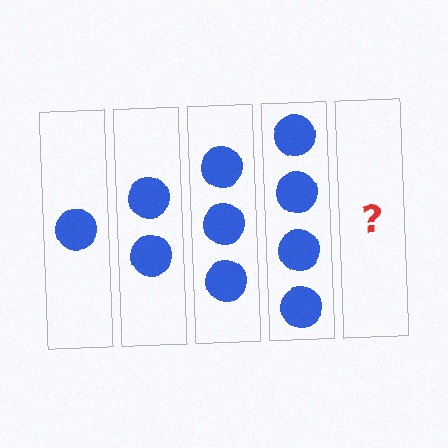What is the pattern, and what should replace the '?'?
The pattern is that each step adds one more circle. The '?' should be 5 circles.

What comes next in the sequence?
The next element should be 5 circles.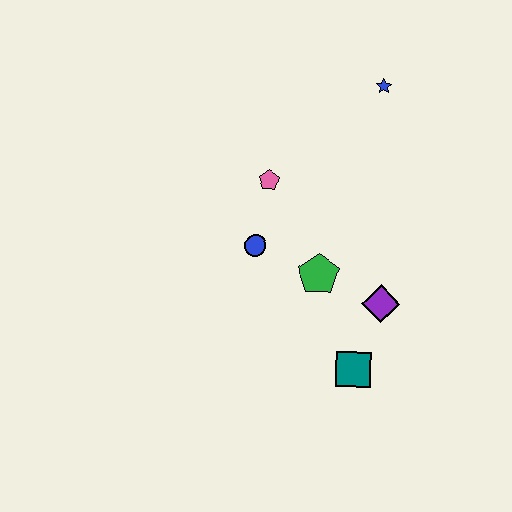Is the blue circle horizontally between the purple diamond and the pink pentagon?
No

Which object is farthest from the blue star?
The teal square is farthest from the blue star.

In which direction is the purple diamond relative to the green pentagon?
The purple diamond is to the right of the green pentagon.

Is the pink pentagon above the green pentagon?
Yes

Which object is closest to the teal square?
The purple diamond is closest to the teal square.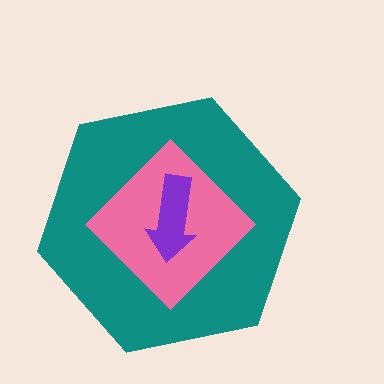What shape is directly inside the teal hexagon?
The pink diamond.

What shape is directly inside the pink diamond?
The purple arrow.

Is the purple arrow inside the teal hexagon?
Yes.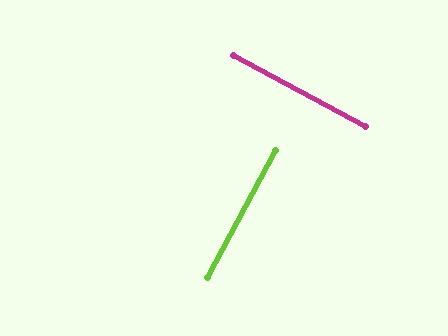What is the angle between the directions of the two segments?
Approximately 90 degrees.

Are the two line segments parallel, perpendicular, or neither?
Perpendicular — they meet at approximately 90°.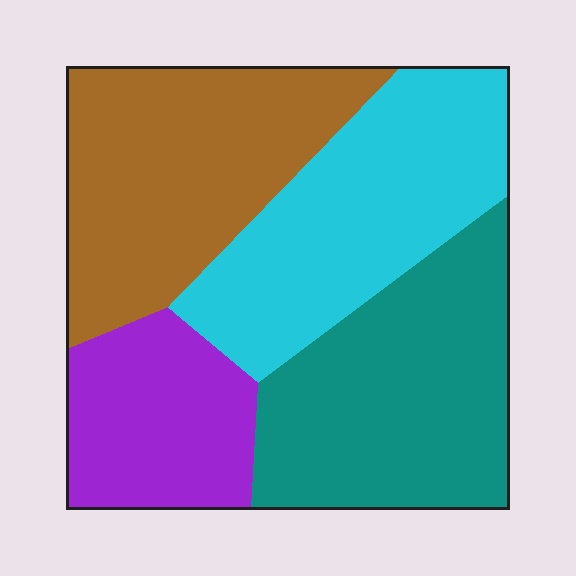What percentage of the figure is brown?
Brown covers roughly 30% of the figure.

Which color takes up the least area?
Purple, at roughly 15%.